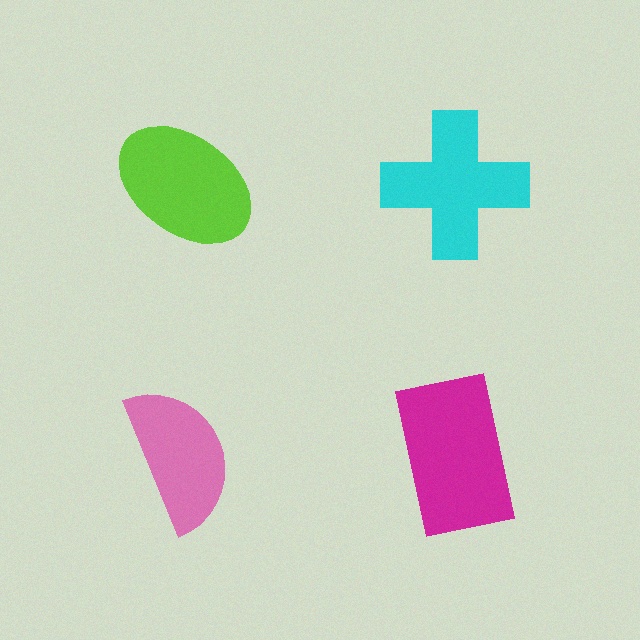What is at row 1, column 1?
A lime ellipse.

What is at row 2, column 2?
A magenta rectangle.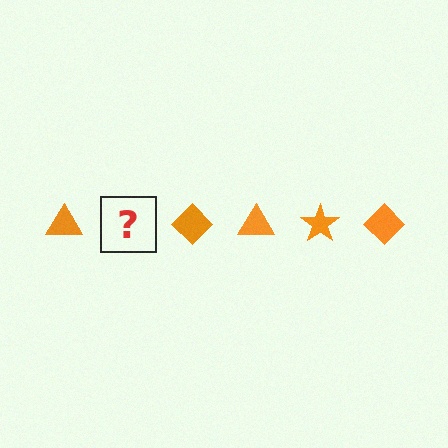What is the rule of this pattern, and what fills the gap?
The rule is that the pattern cycles through triangle, star, diamond shapes in orange. The gap should be filled with an orange star.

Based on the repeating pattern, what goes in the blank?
The blank should be an orange star.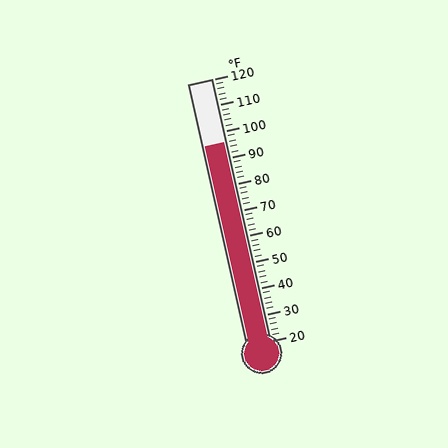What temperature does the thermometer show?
The thermometer shows approximately 96°F.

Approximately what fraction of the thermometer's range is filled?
The thermometer is filled to approximately 75% of its range.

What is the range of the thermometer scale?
The thermometer scale ranges from 20°F to 120°F.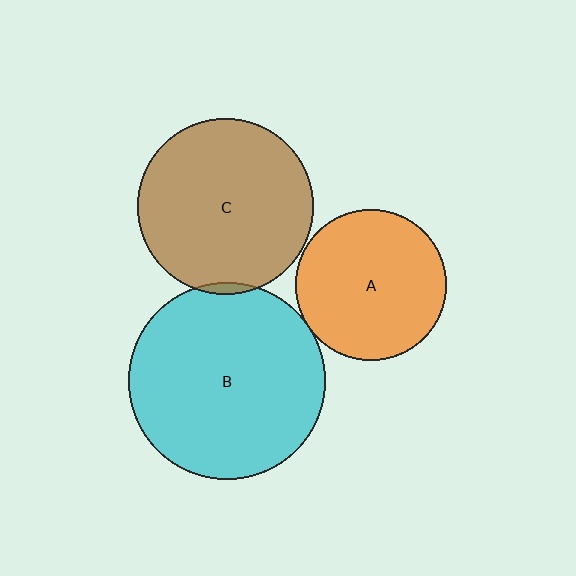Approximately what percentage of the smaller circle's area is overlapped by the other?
Approximately 5%.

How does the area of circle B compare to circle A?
Approximately 1.7 times.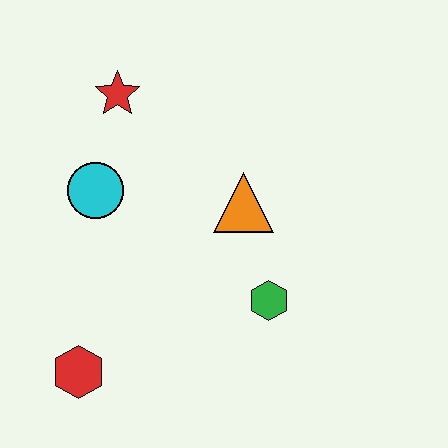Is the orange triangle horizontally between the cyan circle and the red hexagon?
No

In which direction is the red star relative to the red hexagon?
The red star is above the red hexagon.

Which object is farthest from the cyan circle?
The green hexagon is farthest from the cyan circle.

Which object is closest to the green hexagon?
The orange triangle is closest to the green hexagon.